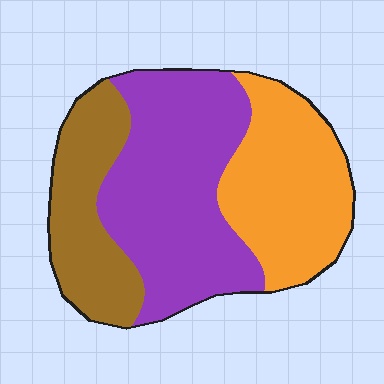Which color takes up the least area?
Brown, at roughly 25%.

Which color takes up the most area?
Purple, at roughly 45%.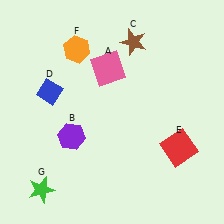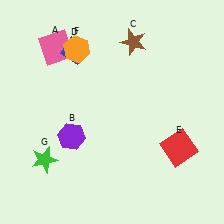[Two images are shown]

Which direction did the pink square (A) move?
The pink square (A) moved left.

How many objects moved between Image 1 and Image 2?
3 objects moved between the two images.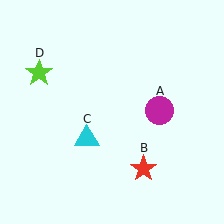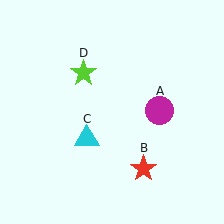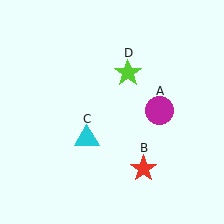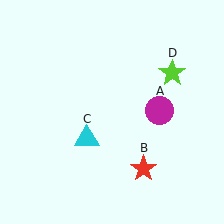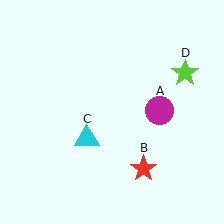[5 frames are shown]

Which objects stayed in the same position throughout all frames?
Magenta circle (object A) and red star (object B) and cyan triangle (object C) remained stationary.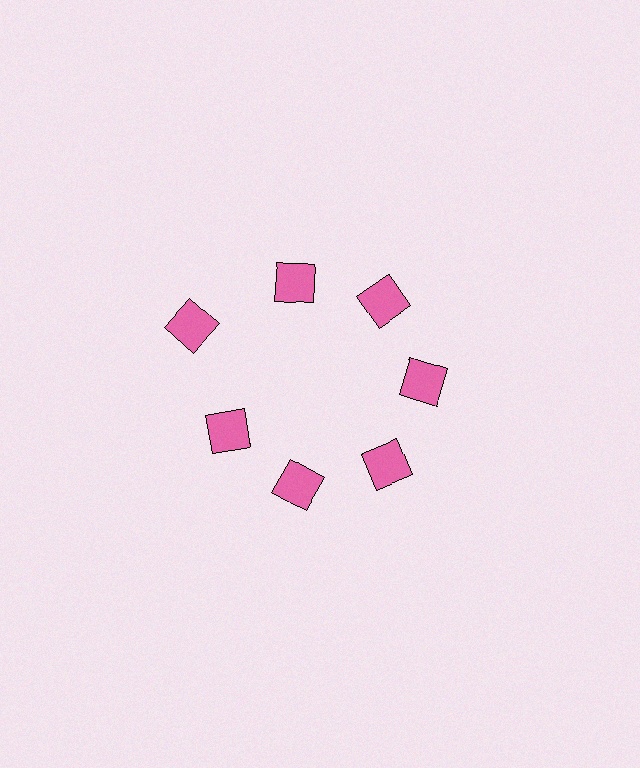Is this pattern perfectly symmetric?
No. The 7 pink squares are arranged in a ring, but one element near the 10 o'clock position is pushed outward from the center, breaking the 7-fold rotational symmetry.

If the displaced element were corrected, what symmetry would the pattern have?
It would have 7-fold rotational symmetry — the pattern would map onto itself every 51 degrees.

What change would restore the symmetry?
The symmetry would be restored by moving it inward, back onto the ring so that all 7 squares sit at equal angles and equal distance from the center.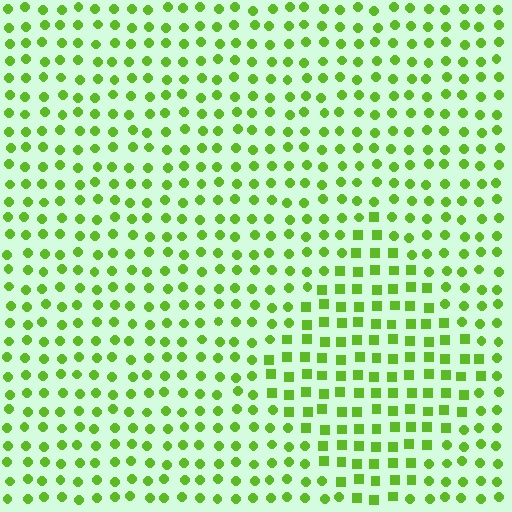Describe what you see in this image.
The image is filled with small lime elements arranged in a uniform grid. A diamond-shaped region contains squares, while the surrounding area contains circles. The boundary is defined purely by the change in element shape.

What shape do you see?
I see a diamond.